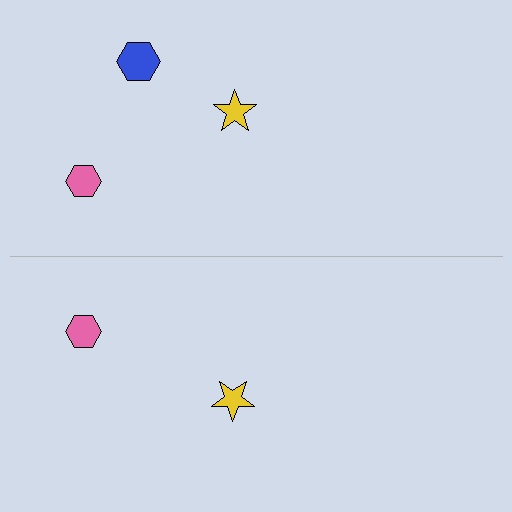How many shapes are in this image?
There are 5 shapes in this image.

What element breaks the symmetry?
A blue hexagon is missing from the bottom side.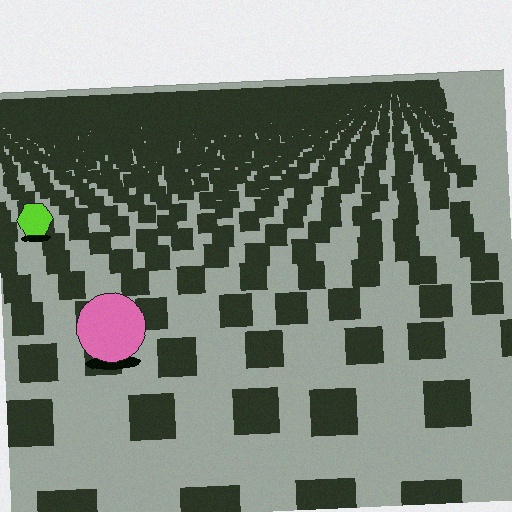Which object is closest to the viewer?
The pink circle is closest. The texture marks near it are larger and more spread out.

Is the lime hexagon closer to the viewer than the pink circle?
No. The pink circle is closer — you can tell from the texture gradient: the ground texture is coarser near it.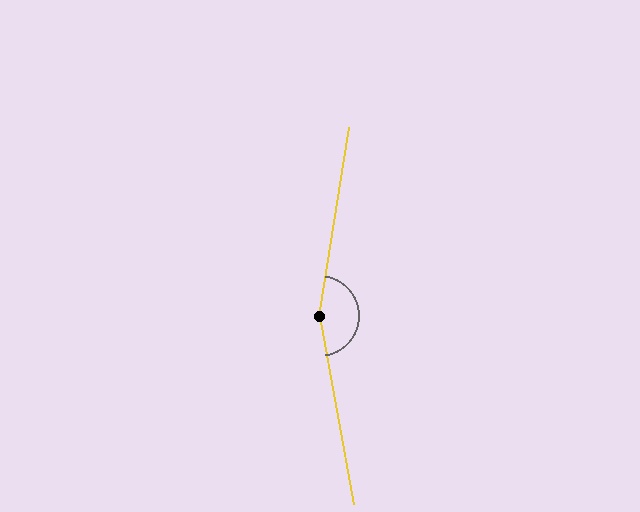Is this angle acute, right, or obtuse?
It is obtuse.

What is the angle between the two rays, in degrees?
Approximately 161 degrees.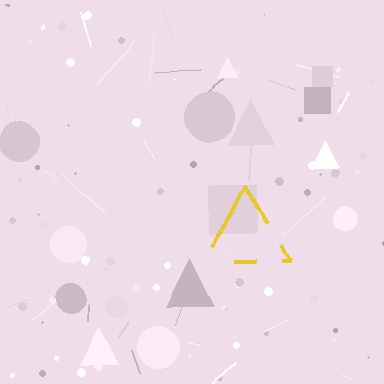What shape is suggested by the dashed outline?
The dashed outline suggests a triangle.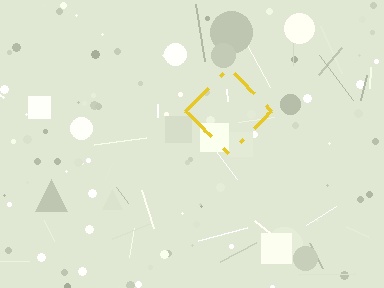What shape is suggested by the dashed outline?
The dashed outline suggests a diamond.